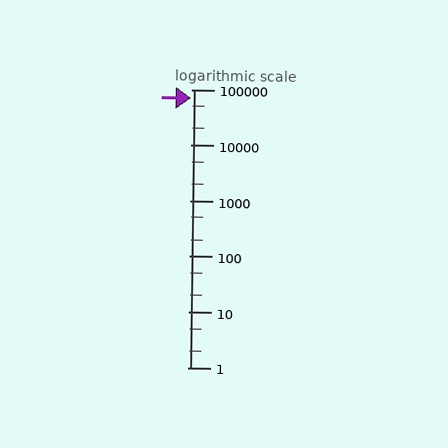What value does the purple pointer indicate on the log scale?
The pointer indicates approximately 70000.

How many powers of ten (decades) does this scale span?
The scale spans 5 decades, from 1 to 100000.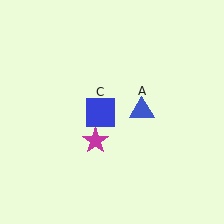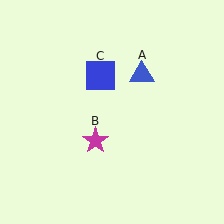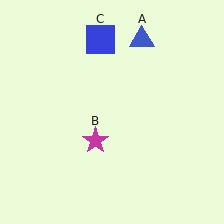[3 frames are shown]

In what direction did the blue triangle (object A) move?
The blue triangle (object A) moved up.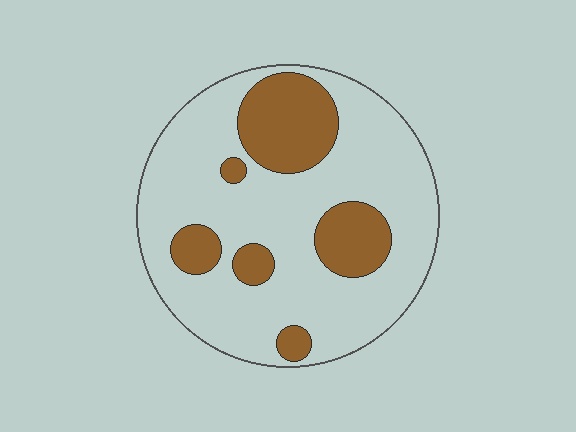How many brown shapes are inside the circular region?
6.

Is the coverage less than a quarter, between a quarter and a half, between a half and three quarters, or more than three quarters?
Less than a quarter.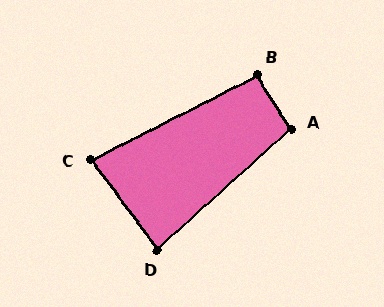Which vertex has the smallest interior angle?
C, at approximately 80 degrees.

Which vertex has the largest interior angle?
A, at approximately 100 degrees.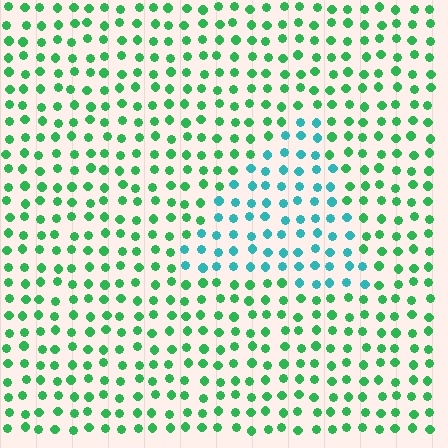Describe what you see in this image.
The image is filled with small green elements in a uniform arrangement. A triangle-shaped region is visible where the elements are tinted to a slightly different hue, forming a subtle color boundary.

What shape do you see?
I see a triangle.